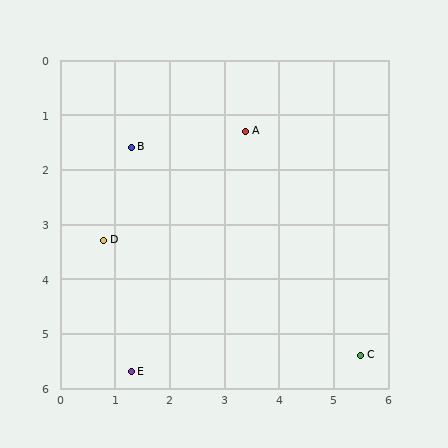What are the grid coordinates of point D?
Point D is at approximately (0.8, 3.3).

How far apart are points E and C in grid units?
Points E and C are about 4.2 grid units apart.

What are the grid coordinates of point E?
Point E is at approximately (1.3, 5.7).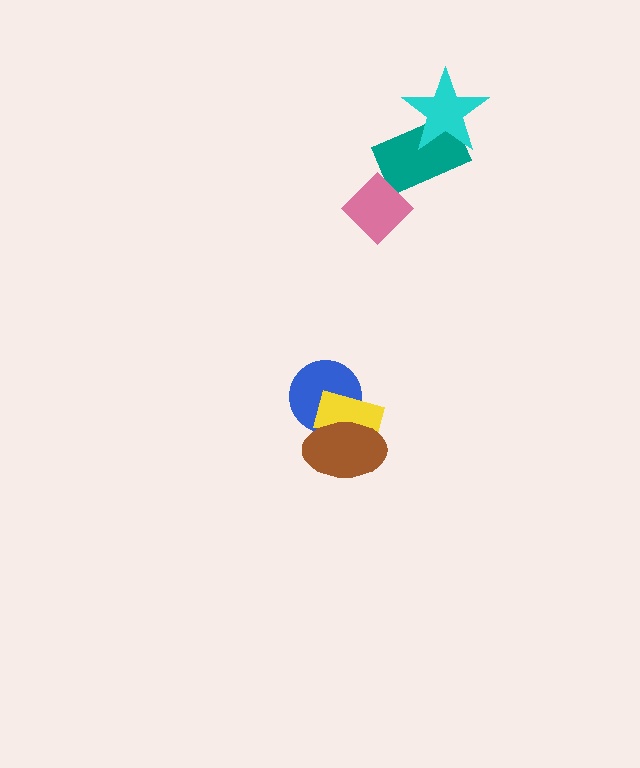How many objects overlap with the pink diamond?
1 object overlaps with the pink diamond.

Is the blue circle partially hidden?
Yes, it is partially covered by another shape.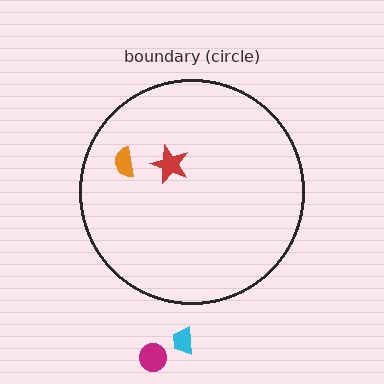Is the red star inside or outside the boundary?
Inside.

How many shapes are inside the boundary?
2 inside, 2 outside.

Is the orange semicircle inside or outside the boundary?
Inside.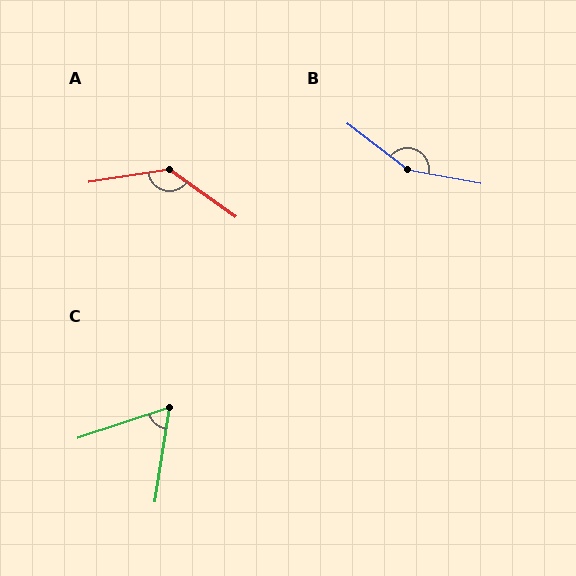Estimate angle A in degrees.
Approximately 136 degrees.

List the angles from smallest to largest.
C (63°), A (136°), B (153°).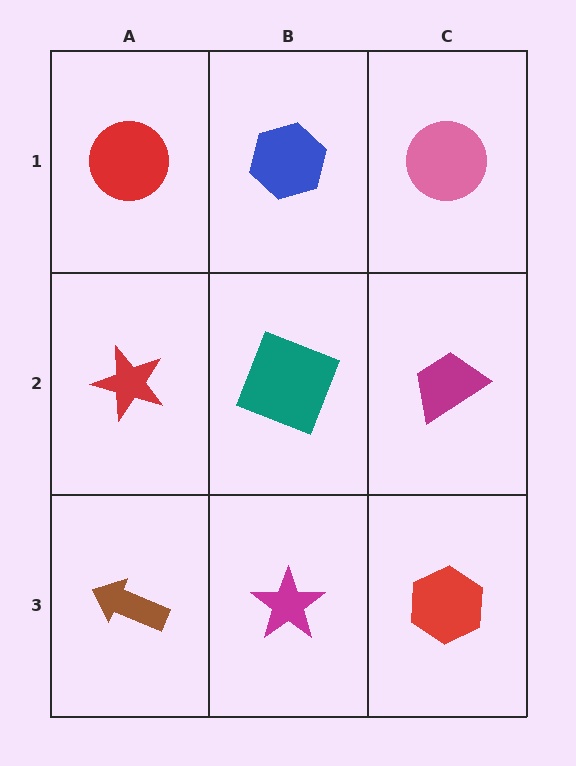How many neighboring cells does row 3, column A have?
2.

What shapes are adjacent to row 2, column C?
A pink circle (row 1, column C), a red hexagon (row 3, column C), a teal square (row 2, column B).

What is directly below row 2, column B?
A magenta star.